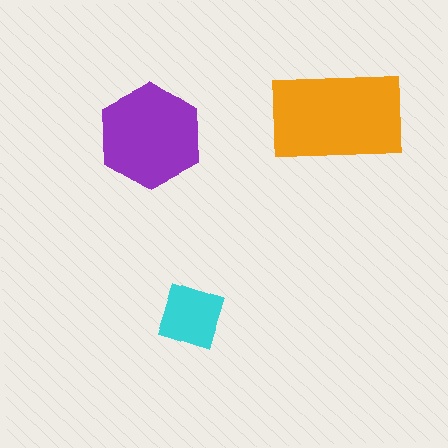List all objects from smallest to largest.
The cyan square, the purple hexagon, the orange rectangle.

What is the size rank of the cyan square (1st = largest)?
3rd.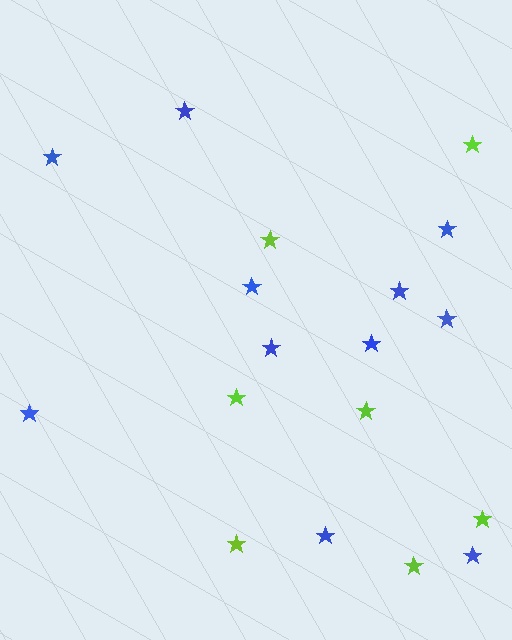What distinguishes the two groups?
There are 2 groups: one group of blue stars (11) and one group of lime stars (7).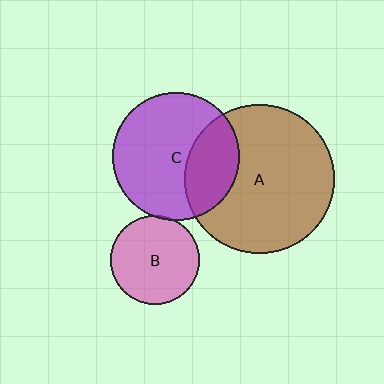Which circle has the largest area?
Circle A (brown).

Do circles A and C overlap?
Yes.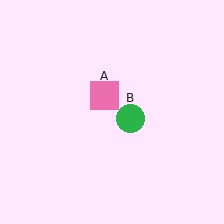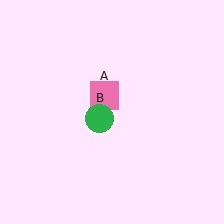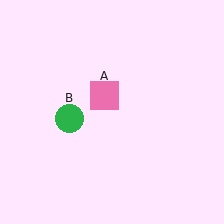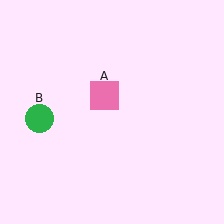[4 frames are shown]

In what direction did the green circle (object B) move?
The green circle (object B) moved left.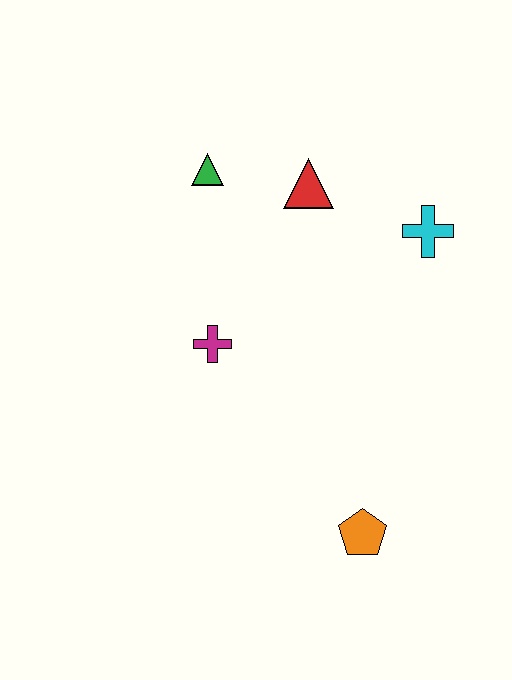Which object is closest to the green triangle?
The red triangle is closest to the green triangle.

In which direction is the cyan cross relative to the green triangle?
The cyan cross is to the right of the green triangle.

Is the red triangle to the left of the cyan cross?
Yes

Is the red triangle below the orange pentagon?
No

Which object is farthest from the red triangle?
The orange pentagon is farthest from the red triangle.